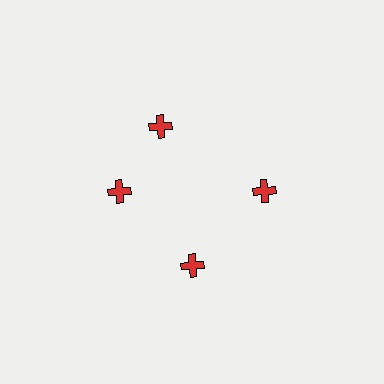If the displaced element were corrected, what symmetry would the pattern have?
It would have 4-fold rotational symmetry — the pattern would map onto itself every 90 degrees.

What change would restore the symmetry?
The symmetry would be restored by rotating it back into even spacing with its neighbors so that all 4 crosses sit at equal angles and equal distance from the center.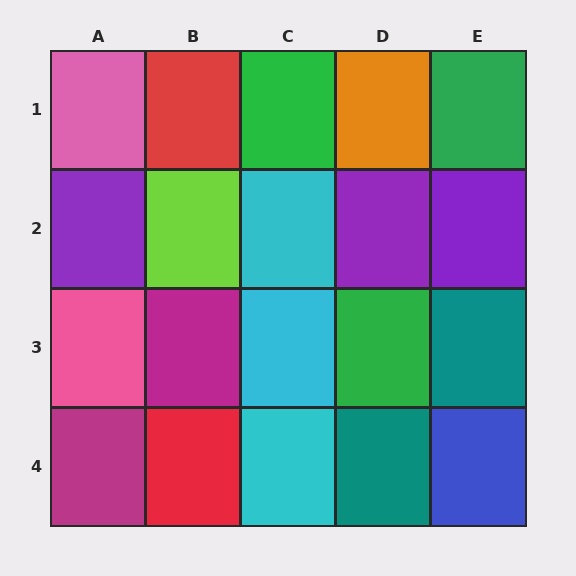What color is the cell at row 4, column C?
Cyan.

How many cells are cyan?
3 cells are cyan.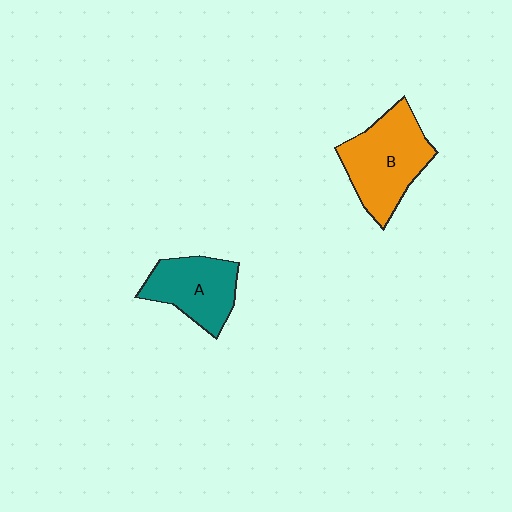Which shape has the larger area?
Shape B (orange).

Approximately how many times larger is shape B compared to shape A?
Approximately 1.3 times.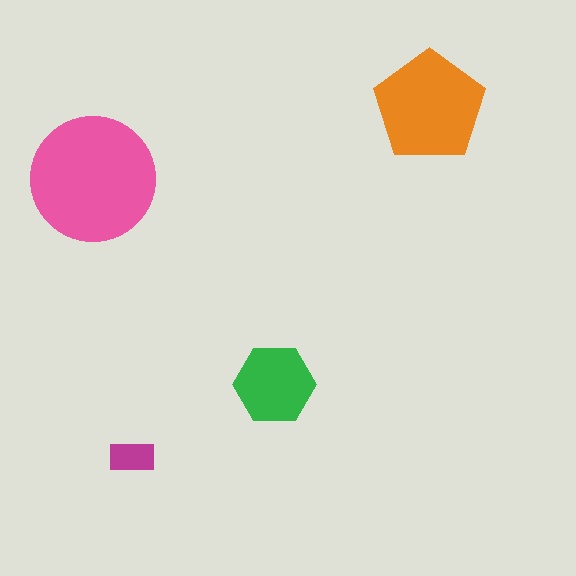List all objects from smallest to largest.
The magenta rectangle, the green hexagon, the orange pentagon, the pink circle.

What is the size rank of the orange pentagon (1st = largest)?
2nd.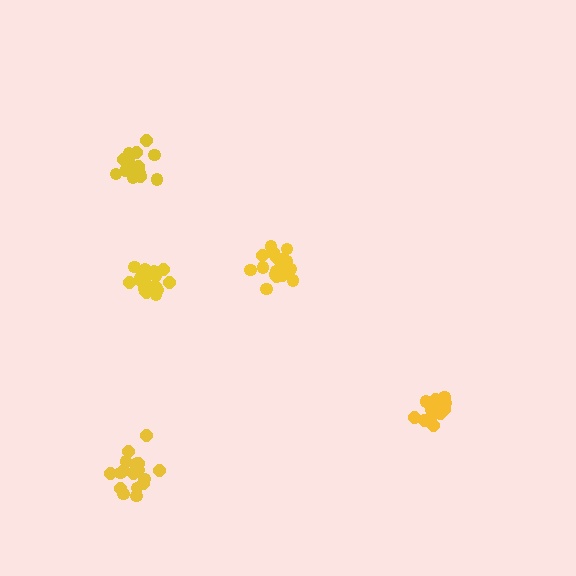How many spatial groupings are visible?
There are 5 spatial groupings.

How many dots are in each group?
Group 1: 14 dots, Group 2: 16 dots, Group 3: 18 dots, Group 4: 18 dots, Group 5: 17 dots (83 total).